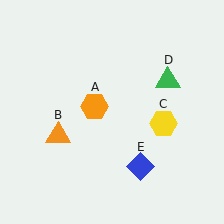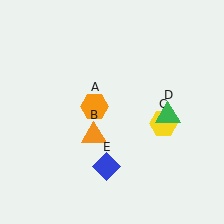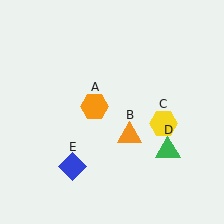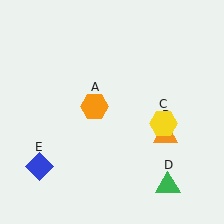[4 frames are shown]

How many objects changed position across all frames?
3 objects changed position: orange triangle (object B), green triangle (object D), blue diamond (object E).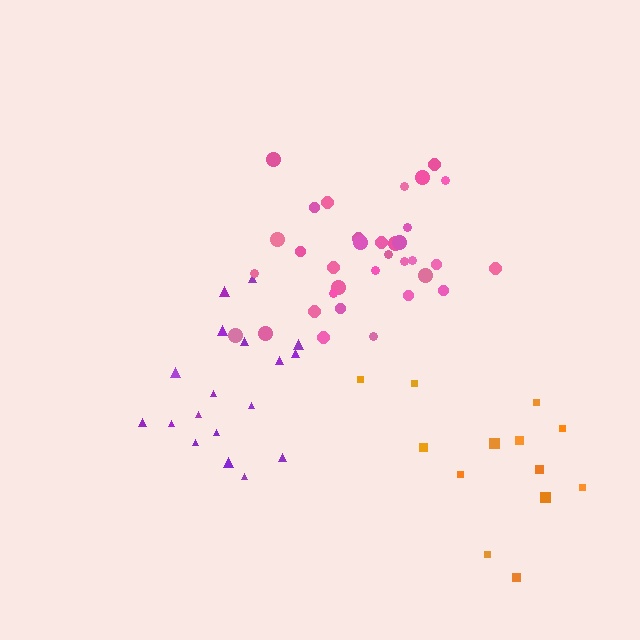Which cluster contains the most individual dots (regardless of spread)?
Pink (34).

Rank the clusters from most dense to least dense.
pink, purple, orange.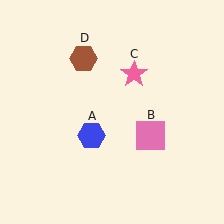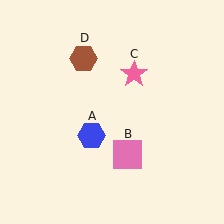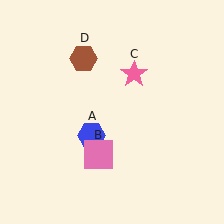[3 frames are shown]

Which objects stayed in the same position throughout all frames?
Blue hexagon (object A) and pink star (object C) and brown hexagon (object D) remained stationary.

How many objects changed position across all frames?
1 object changed position: pink square (object B).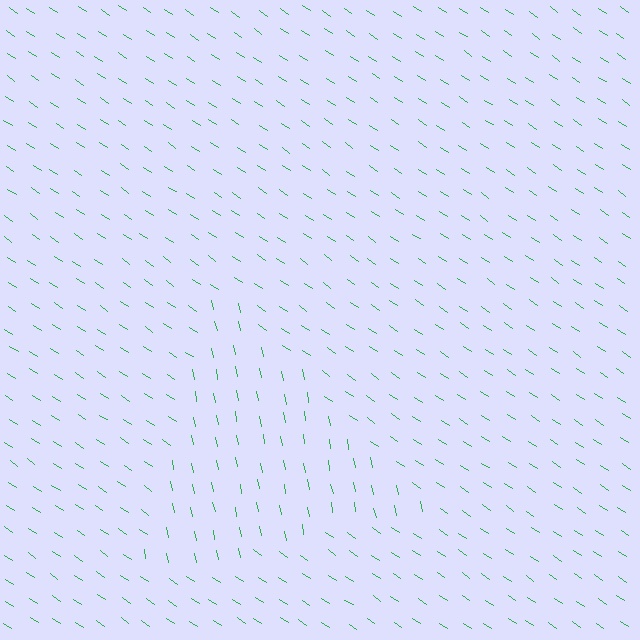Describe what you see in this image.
The image is filled with small green line segments. A triangle region in the image has lines oriented differently from the surrounding lines, creating a visible texture boundary.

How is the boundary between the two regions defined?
The boundary is defined purely by a change in line orientation (approximately 45 degrees difference). All lines are the same color and thickness.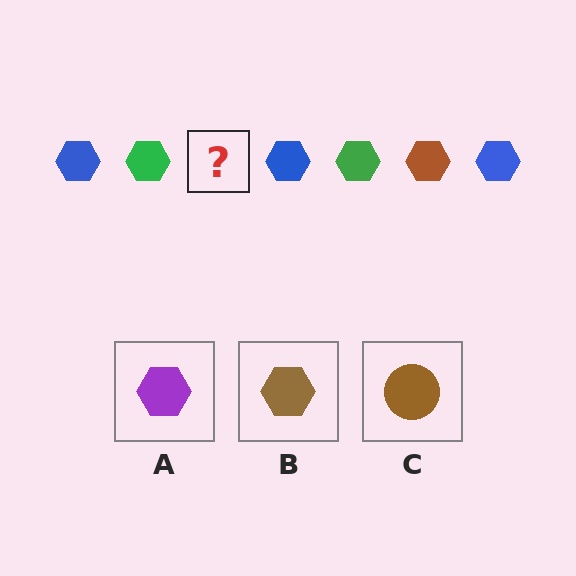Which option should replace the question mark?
Option B.